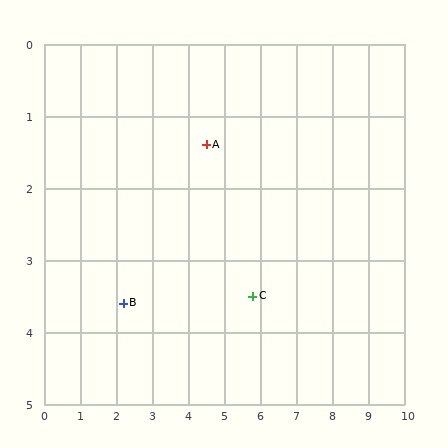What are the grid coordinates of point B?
Point B is at approximately (2.2, 3.6).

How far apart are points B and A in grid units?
Points B and A are about 3.2 grid units apart.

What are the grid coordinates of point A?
Point A is at approximately (4.5, 1.4).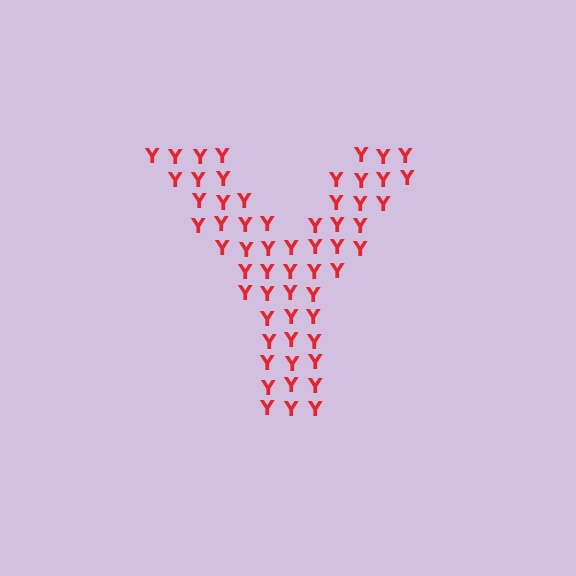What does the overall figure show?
The overall figure shows the letter Y.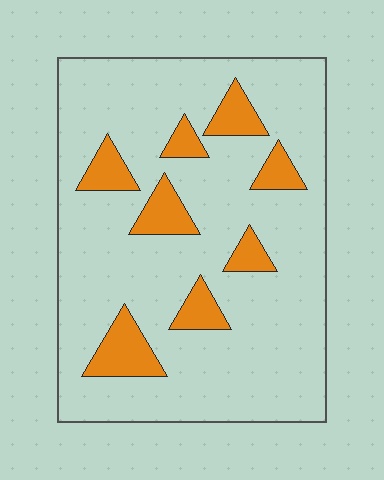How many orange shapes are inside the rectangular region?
8.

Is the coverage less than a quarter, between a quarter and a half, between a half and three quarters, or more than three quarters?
Less than a quarter.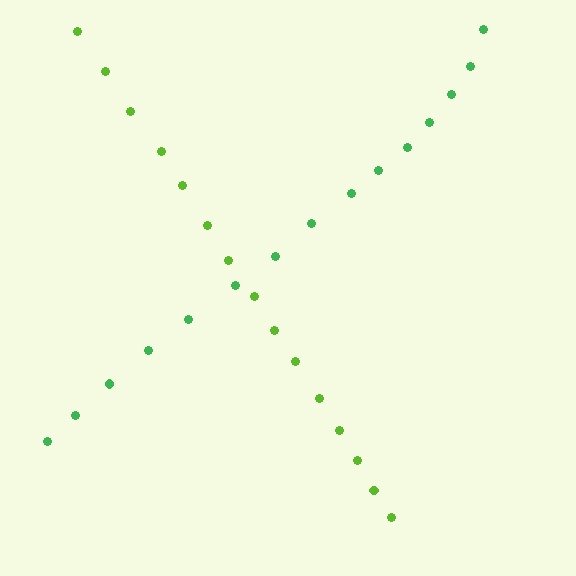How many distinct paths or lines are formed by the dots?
There are 2 distinct paths.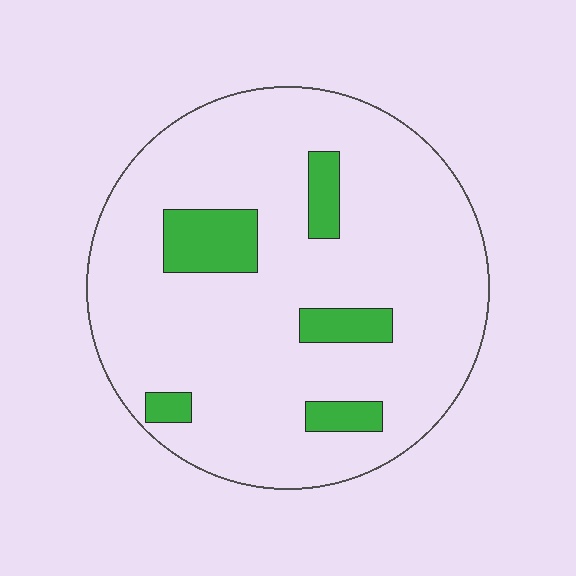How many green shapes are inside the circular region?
5.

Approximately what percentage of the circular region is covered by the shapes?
Approximately 15%.